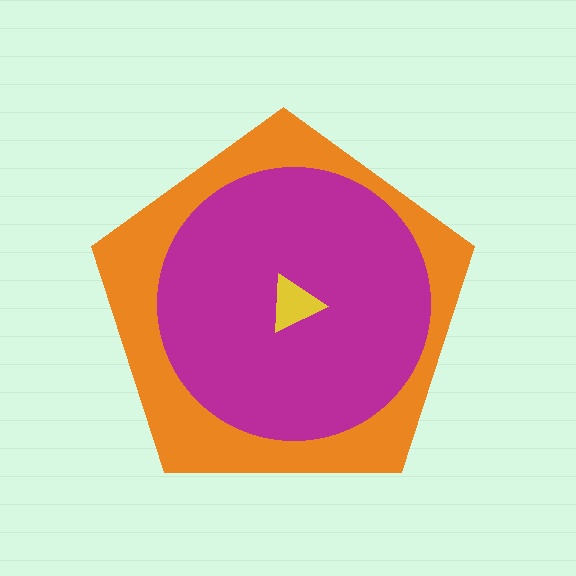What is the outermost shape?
The orange pentagon.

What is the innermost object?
The yellow triangle.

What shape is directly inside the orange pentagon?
The magenta circle.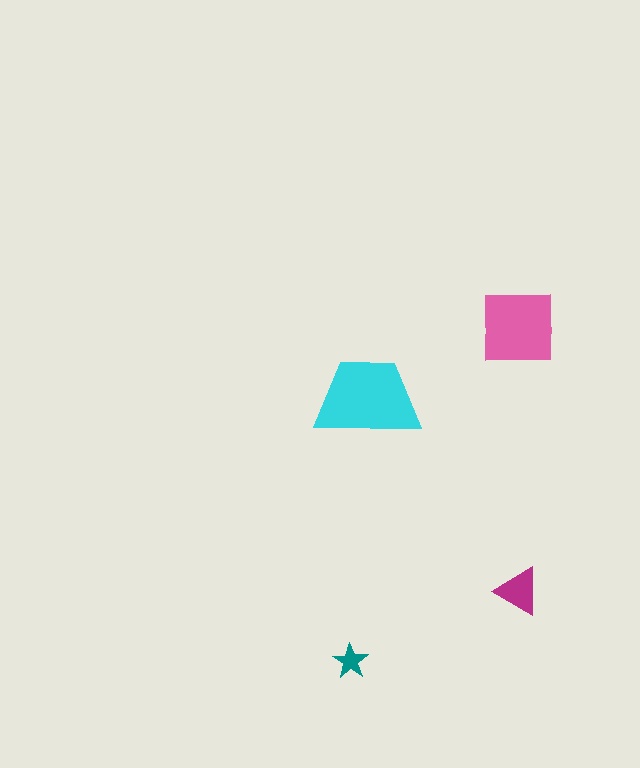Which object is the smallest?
The teal star.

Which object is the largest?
The cyan trapezoid.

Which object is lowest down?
The teal star is bottommost.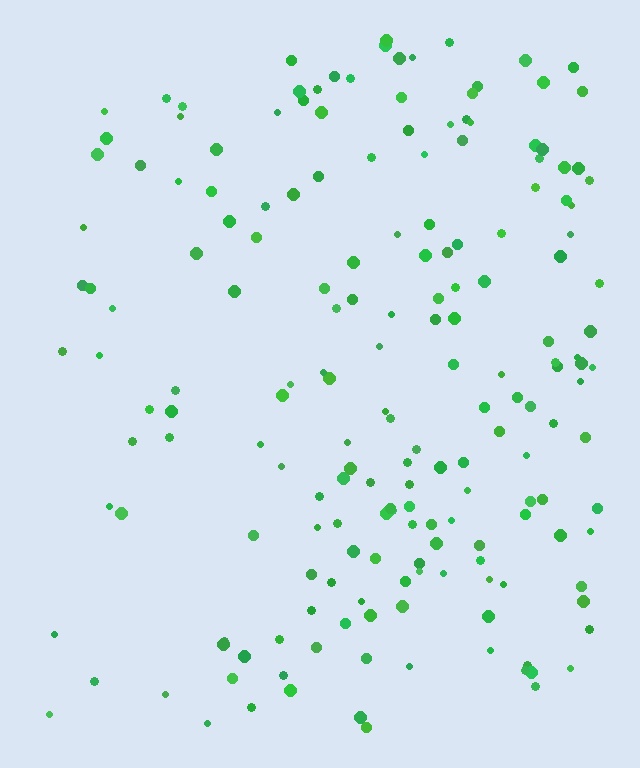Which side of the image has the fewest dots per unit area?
The left.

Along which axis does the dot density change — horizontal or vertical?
Horizontal.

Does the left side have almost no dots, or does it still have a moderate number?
Still a moderate number, just noticeably fewer than the right.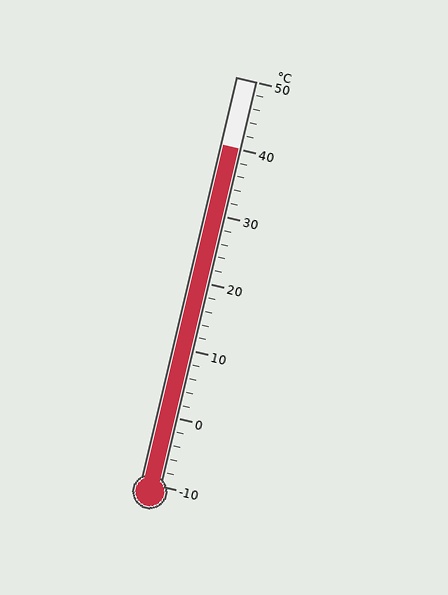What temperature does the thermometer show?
The thermometer shows approximately 40°C.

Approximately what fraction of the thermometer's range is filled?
The thermometer is filled to approximately 85% of its range.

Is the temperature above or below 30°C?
The temperature is above 30°C.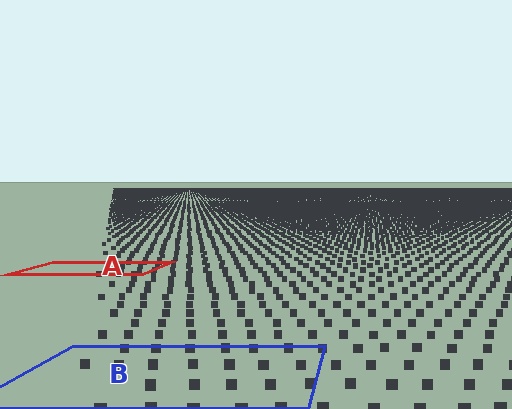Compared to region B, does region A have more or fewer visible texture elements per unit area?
Region A has more texture elements per unit area — they are packed more densely because it is farther away.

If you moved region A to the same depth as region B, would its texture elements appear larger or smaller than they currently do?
They would appear larger. At a closer depth, the same texture elements are projected at a bigger on-screen size.